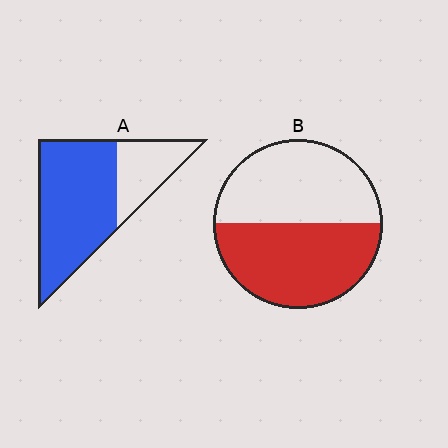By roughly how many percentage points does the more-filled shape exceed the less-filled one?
By roughly 20 percentage points (A over B).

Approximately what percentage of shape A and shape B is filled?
A is approximately 70% and B is approximately 50%.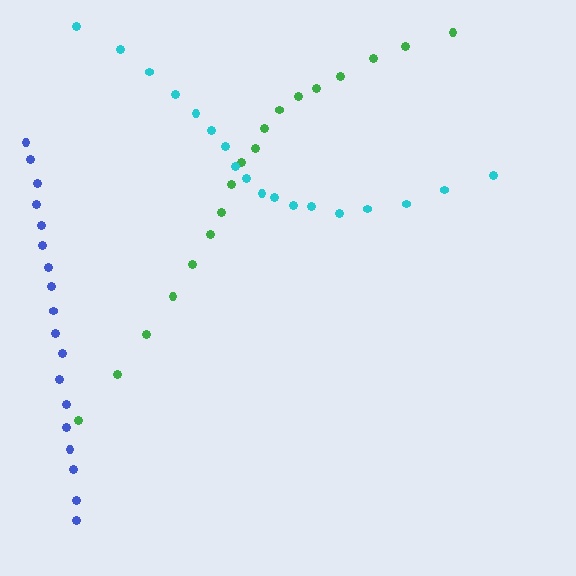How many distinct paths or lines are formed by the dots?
There are 3 distinct paths.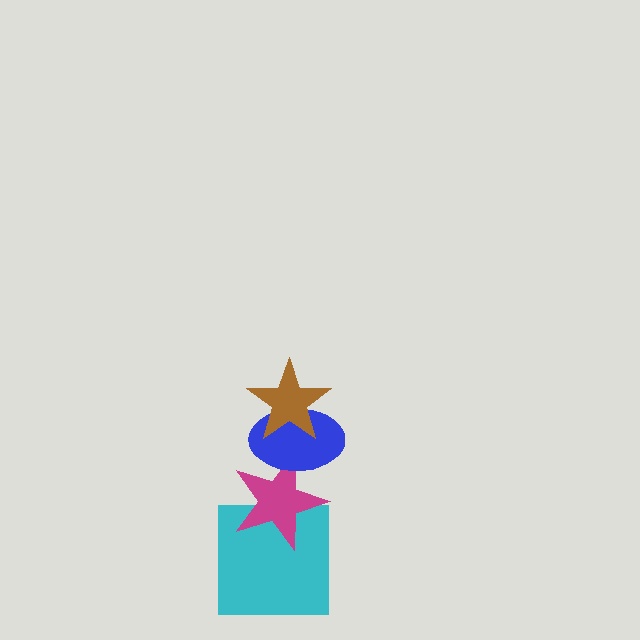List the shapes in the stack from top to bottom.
From top to bottom: the brown star, the blue ellipse, the magenta star, the cyan square.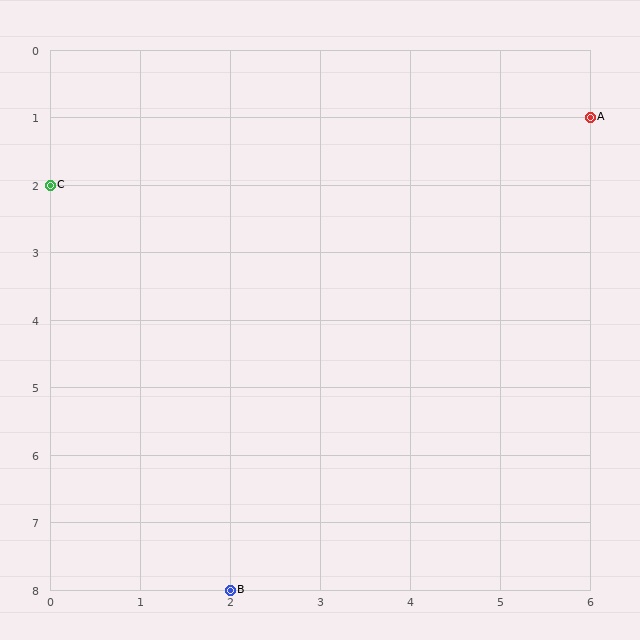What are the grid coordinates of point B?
Point B is at grid coordinates (2, 8).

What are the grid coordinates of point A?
Point A is at grid coordinates (6, 1).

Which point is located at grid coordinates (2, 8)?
Point B is at (2, 8).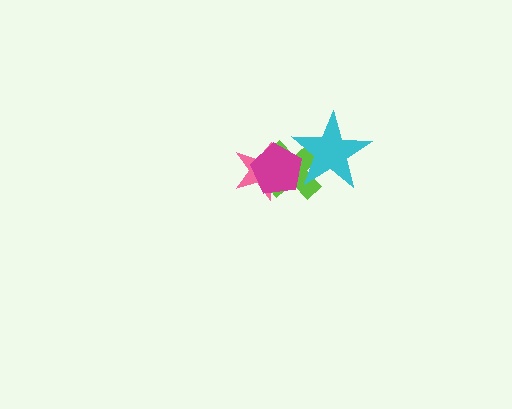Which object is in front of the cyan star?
The magenta pentagon is in front of the cyan star.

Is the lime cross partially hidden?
Yes, it is partially covered by another shape.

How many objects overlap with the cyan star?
2 objects overlap with the cyan star.